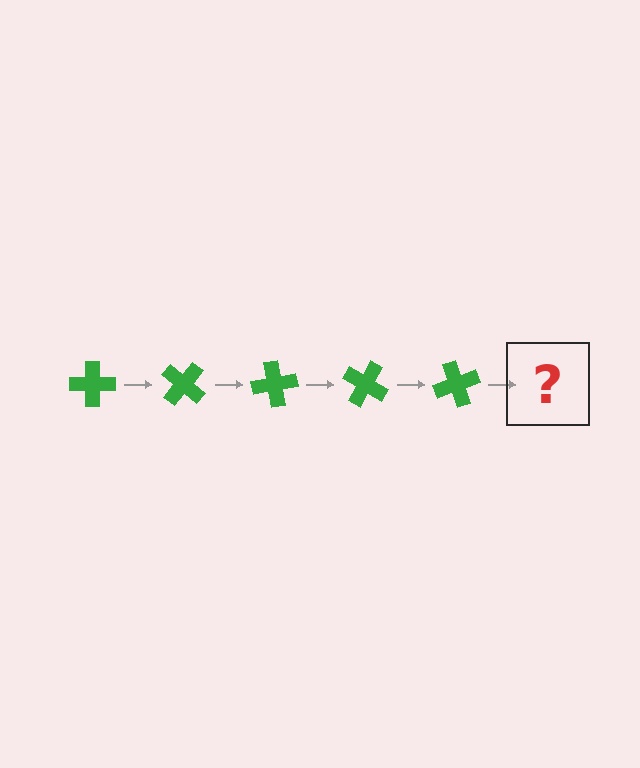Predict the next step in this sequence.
The next step is a green cross rotated 200 degrees.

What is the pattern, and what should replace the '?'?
The pattern is that the cross rotates 40 degrees each step. The '?' should be a green cross rotated 200 degrees.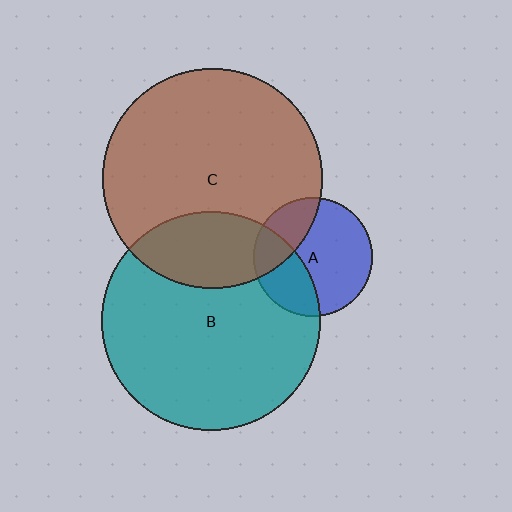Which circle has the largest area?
Circle C (brown).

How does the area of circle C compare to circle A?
Approximately 3.4 times.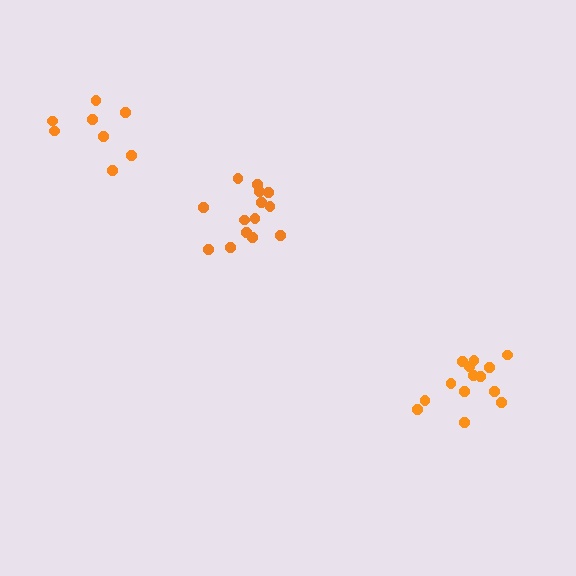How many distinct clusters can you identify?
There are 3 distinct clusters.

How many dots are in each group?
Group 1: 14 dots, Group 2: 14 dots, Group 3: 8 dots (36 total).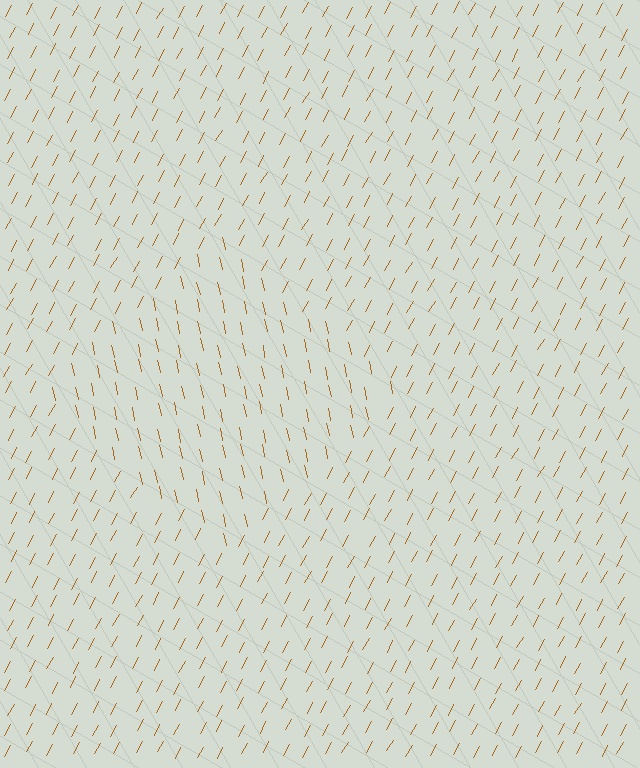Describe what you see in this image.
The image is filled with small brown line segments. A diamond region in the image has lines oriented differently from the surrounding lines, creating a visible texture boundary.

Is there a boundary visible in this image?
Yes, there is a texture boundary formed by a change in line orientation.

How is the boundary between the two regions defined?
The boundary is defined purely by a change in line orientation (approximately 40 degrees difference). All lines are the same color and thickness.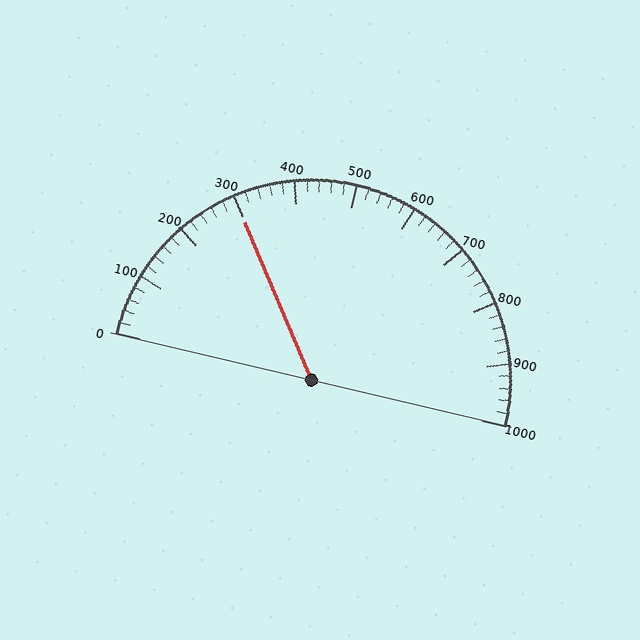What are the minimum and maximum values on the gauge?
The gauge ranges from 0 to 1000.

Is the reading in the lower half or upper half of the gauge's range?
The reading is in the lower half of the range (0 to 1000).